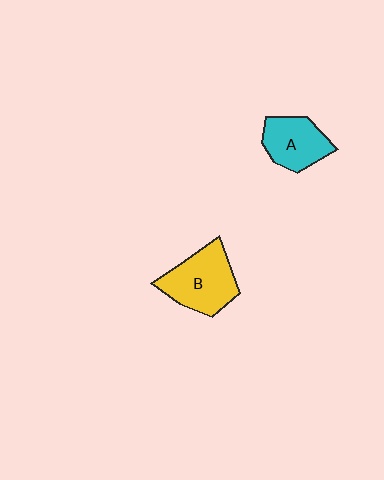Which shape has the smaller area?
Shape A (cyan).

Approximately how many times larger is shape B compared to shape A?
Approximately 1.3 times.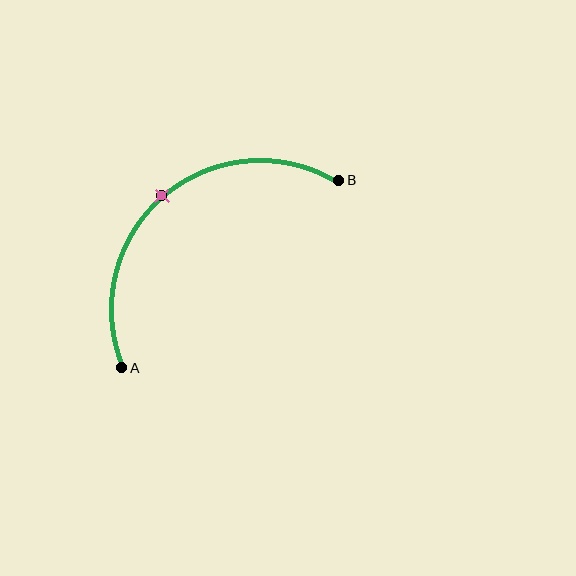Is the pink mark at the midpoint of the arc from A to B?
Yes. The pink mark lies on the arc at equal arc-length from both A and B — it is the arc midpoint.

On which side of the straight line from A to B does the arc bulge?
The arc bulges above and to the left of the straight line connecting A and B.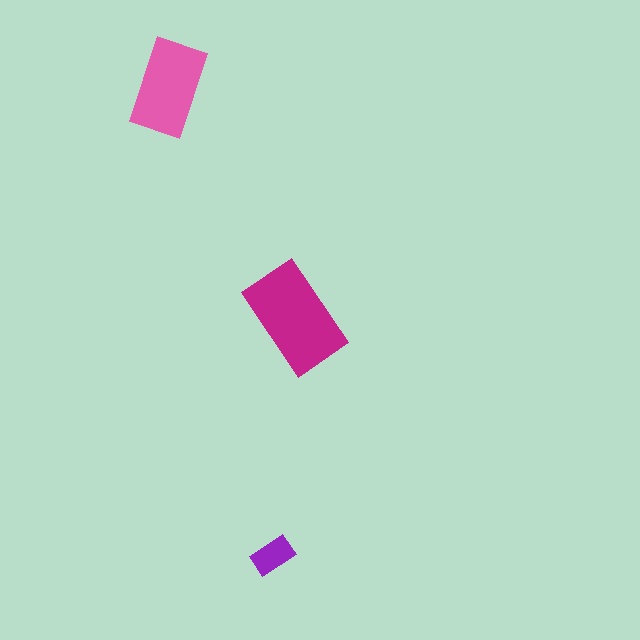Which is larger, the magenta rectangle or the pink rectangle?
The magenta one.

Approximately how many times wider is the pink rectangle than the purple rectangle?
About 2 times wider.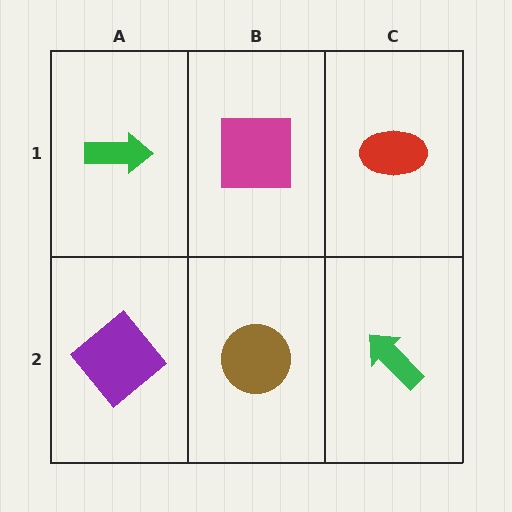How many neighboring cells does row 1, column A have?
2.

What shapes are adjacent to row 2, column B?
A magenta square (row 1, column B), a purple diamond (row 2, column A), a green arrow (row 2, column C).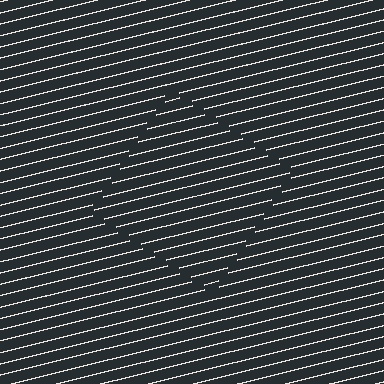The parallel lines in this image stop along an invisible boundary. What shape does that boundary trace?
An illusory square. The interior of the shape contains the same grating, shifted by half a period — the contour is defined by the phase discontinuity where line-ends from the inner and outer gratings abut.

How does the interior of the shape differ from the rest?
The interior of the shape contains the same grating, shifted by half a period — the contour is defined by the phase discontinuity where line-ends from the inner and outer gratings abut.